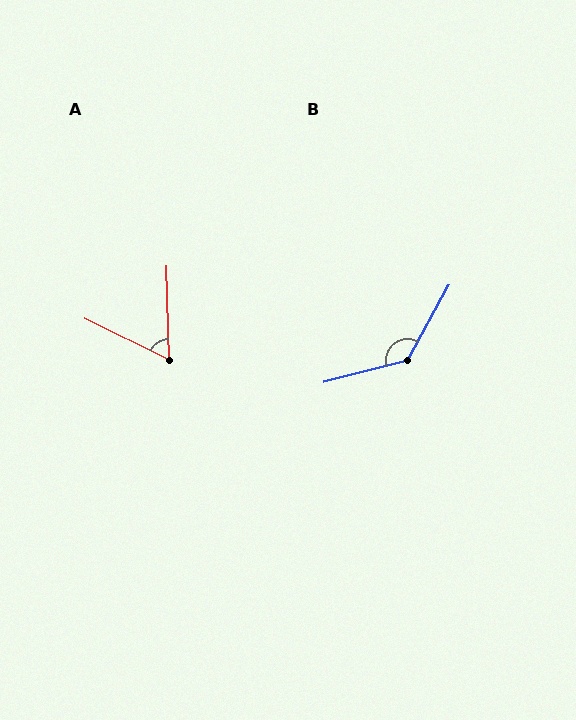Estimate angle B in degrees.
Approximately 133 degrees.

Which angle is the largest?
B, at approximately 133 degrees.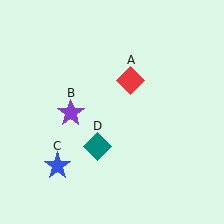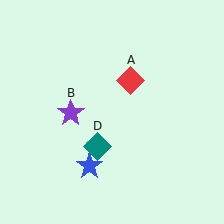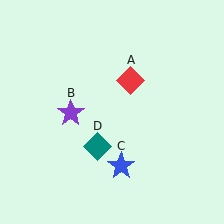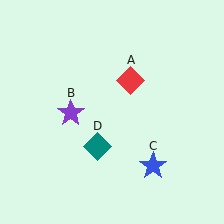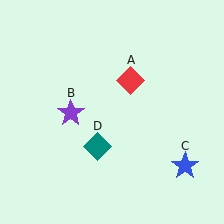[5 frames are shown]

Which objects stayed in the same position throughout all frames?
Red diamond (object A) and purple star (object B) and teal diamond (object D) remained stationary.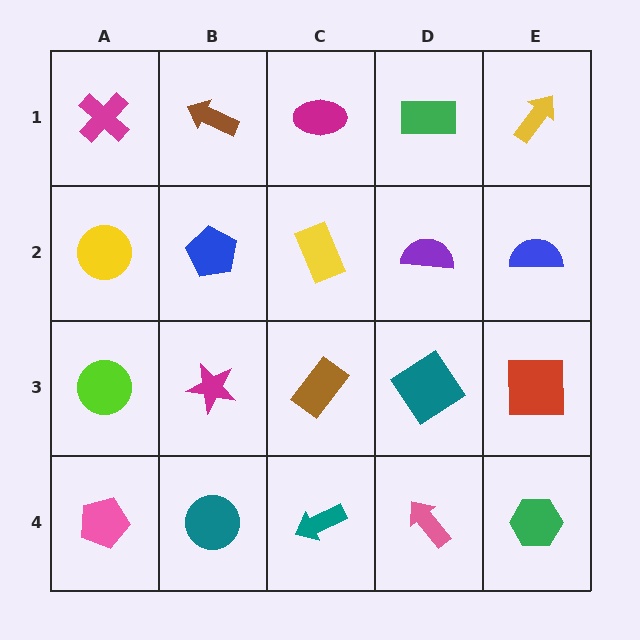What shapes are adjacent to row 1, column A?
A yellow circle (row 2, column A), a brown arrow (row 1, column B).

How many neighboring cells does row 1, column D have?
3.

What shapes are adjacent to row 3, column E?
A blue semicircle (row 2, column E), a green hexagon (row 4, column E), a teal diamond (row 3, column D).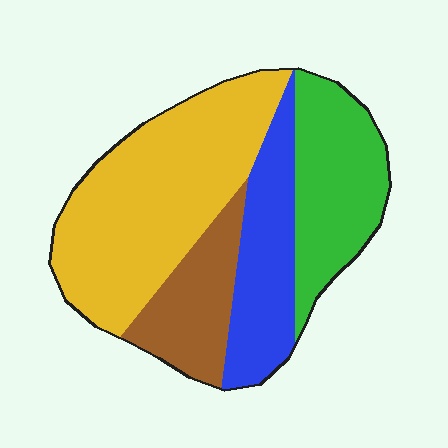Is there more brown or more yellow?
Yellow.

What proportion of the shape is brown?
Brown covers roughly 15% of the shape.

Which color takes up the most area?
Yellow, at roughly 40%.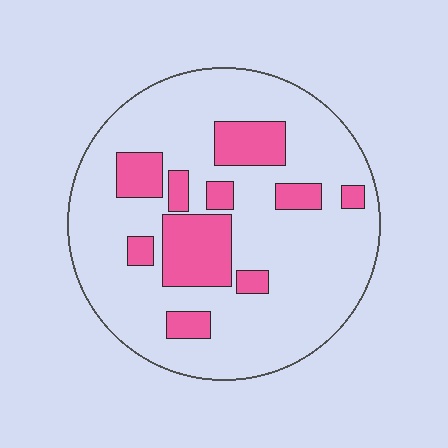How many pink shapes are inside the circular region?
10.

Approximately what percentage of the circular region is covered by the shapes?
Approximately 20%.